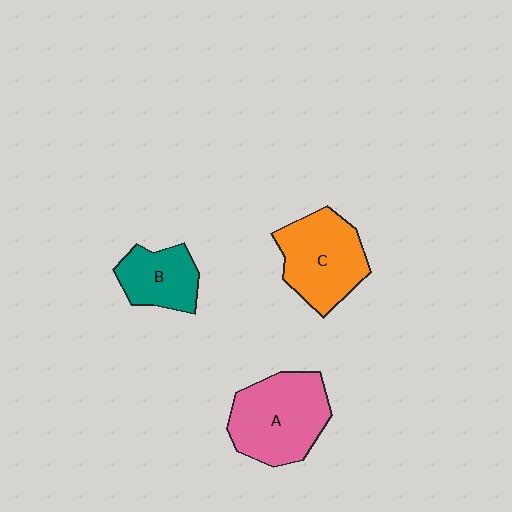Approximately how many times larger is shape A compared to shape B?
Approximately 1.7 times.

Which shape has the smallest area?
Shape B (teal).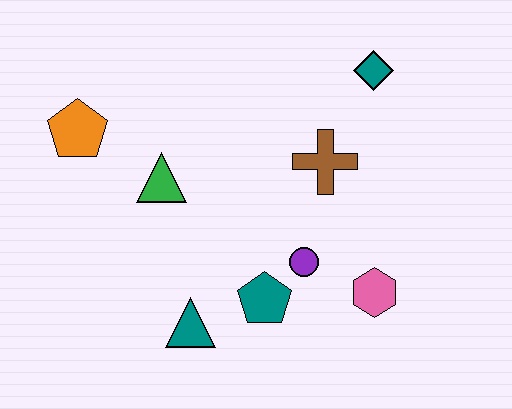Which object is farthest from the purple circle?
The orange pentagon is farthest from the purple circle.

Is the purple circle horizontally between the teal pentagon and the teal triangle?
No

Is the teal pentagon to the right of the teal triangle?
Yes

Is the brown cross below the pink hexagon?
No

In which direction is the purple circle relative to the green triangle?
The purple circle is to the right of the green triangle.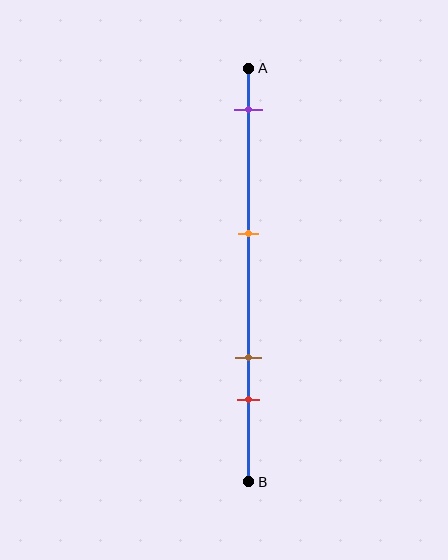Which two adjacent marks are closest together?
The brown and red marks are the closest adjacent pair.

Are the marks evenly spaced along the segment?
No, the marks are not evenly spaced.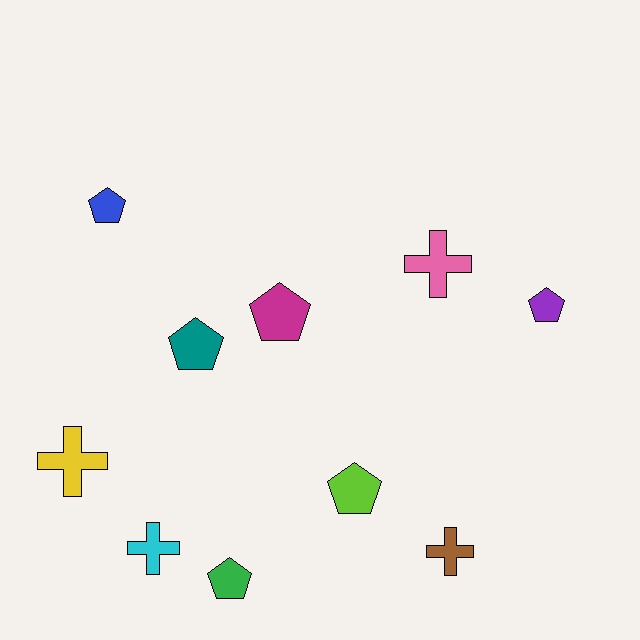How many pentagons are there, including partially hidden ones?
There are 6 pentagons.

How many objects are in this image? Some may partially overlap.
There are 10 objects.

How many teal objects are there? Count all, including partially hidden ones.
There is 1 teal object.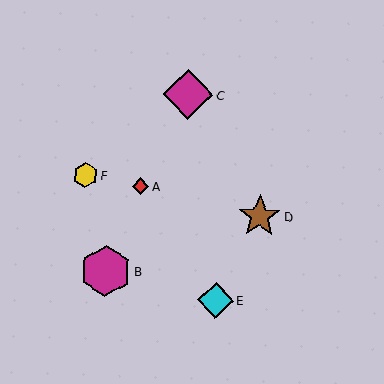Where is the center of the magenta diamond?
The center of the magenta diamond is at (188, 95).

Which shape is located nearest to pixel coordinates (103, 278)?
The magenta hexagon (labeled B) at (106, 271) is nearest to that location.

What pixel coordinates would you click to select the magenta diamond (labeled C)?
Click at (188, 95) to select the magenta diamond C.